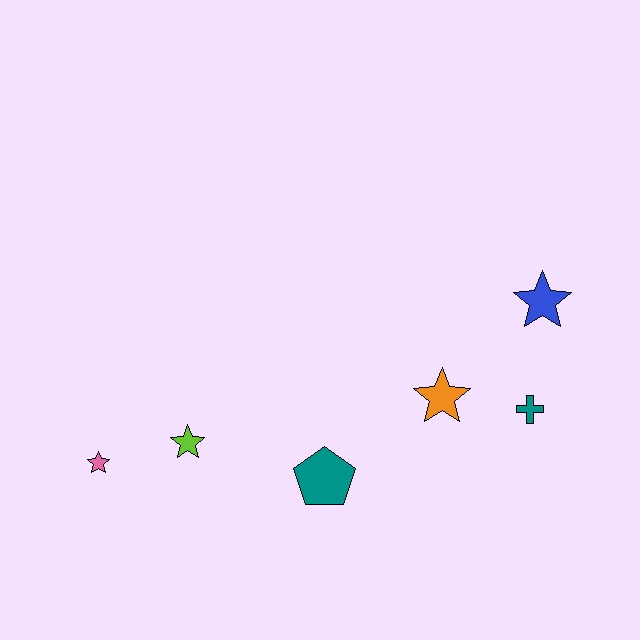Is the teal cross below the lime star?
No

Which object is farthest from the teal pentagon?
The blue star is farthest from the teal pentagon.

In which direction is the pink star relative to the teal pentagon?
The pink star is to the left of the teal pentagon.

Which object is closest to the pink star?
The lime star is closest to the pink star.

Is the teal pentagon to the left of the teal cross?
Yes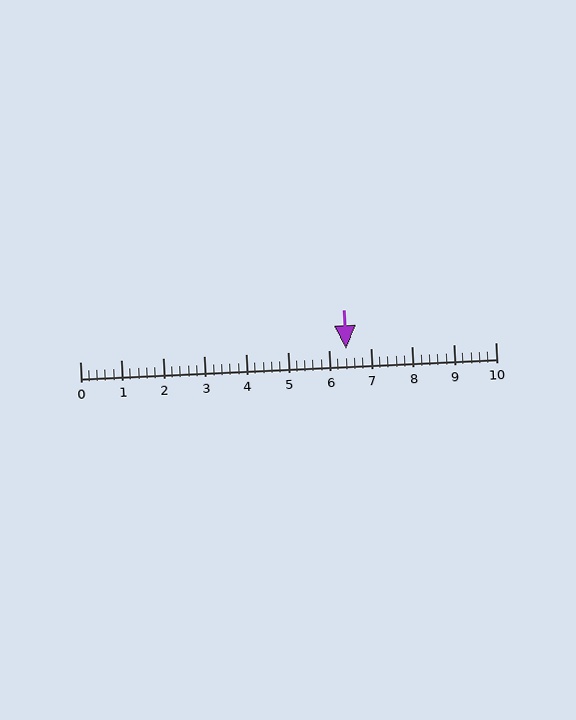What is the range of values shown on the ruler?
The ruler shows values from 0 to 10.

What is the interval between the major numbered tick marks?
The major tick marks are spaced 1 units apart.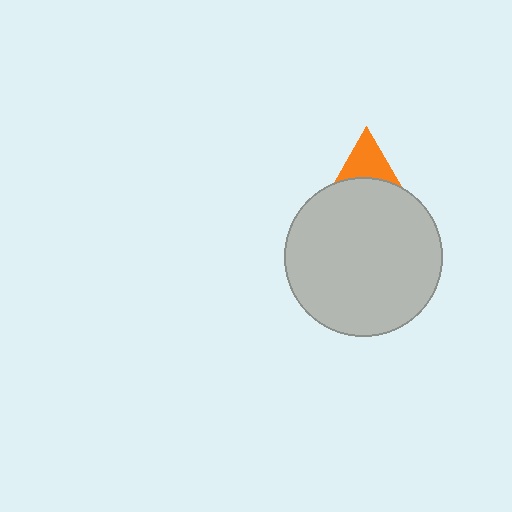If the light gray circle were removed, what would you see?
You would see the complete orange triangle.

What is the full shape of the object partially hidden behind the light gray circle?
The partially hidden object is an orange triangle.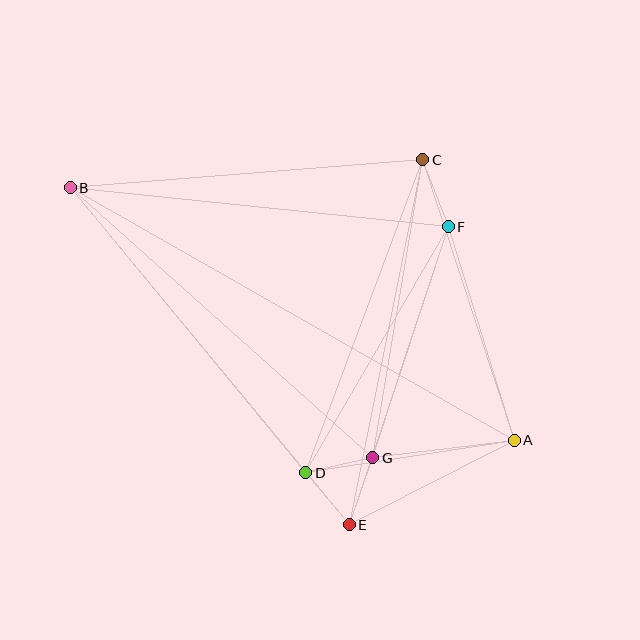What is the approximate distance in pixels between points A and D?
The distance between A and D is approximately 211 pixels.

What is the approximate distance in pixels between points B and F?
The distance between B and F is approximately 380 pixels.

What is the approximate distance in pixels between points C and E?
The distance between C and E is approximately 372 pixels.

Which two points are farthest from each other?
Points A and B are farthest from each other.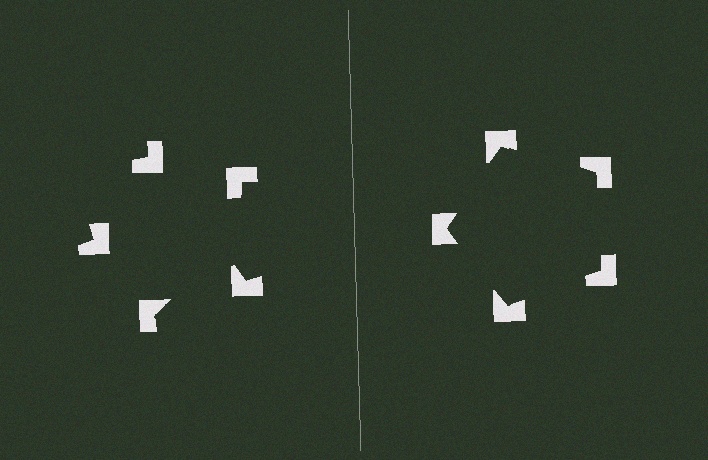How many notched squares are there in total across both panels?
10 — 5 on each side.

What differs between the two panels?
The notched squares are positioned identically on both sides; only the wedge orientations differ. On the right they align to a pentagon; on the left they are misaligned.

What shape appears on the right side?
An illusory pentagon.